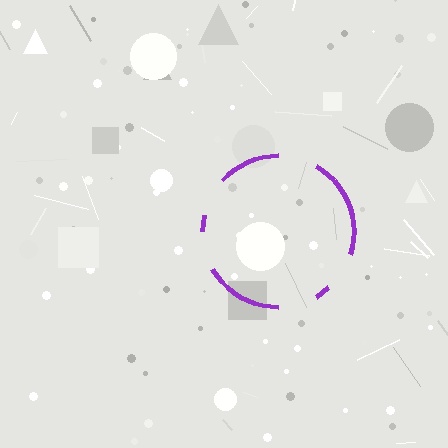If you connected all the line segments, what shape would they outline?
They would outline a circle.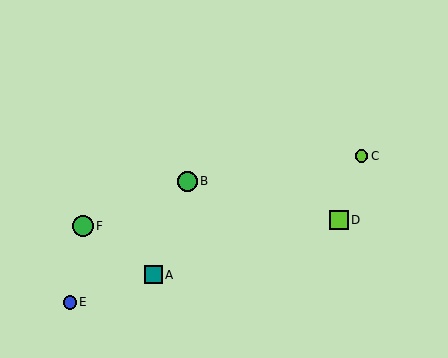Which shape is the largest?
The green circle (labeled F) is the largest.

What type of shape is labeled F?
Shape F is a green circle.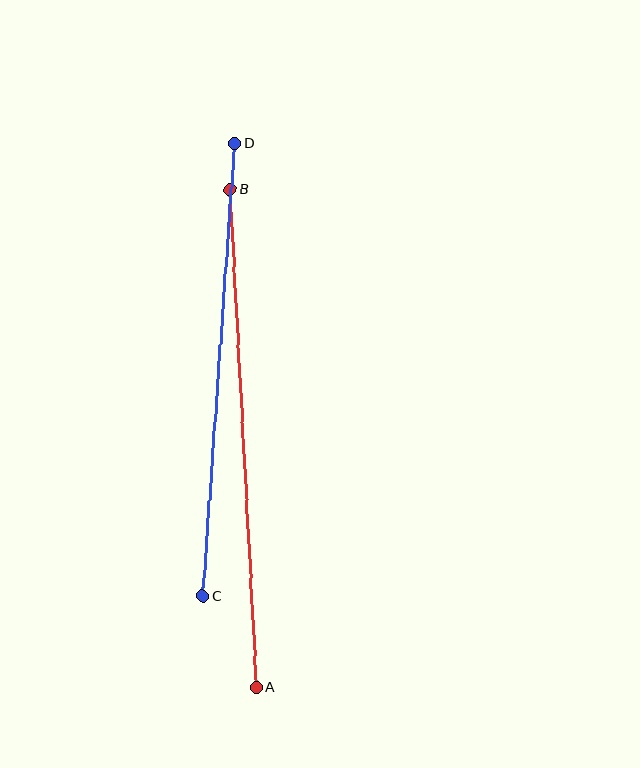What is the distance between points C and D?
The distance is approximately 454 pixels.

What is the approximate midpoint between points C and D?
The midpoint is at approximately (219, 369) pixels.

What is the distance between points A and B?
The distance is approximately 499 pixels.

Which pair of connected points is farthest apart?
Points A and B are farthest apart.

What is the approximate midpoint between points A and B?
The midpoint is at approximately (243, 438) pixels.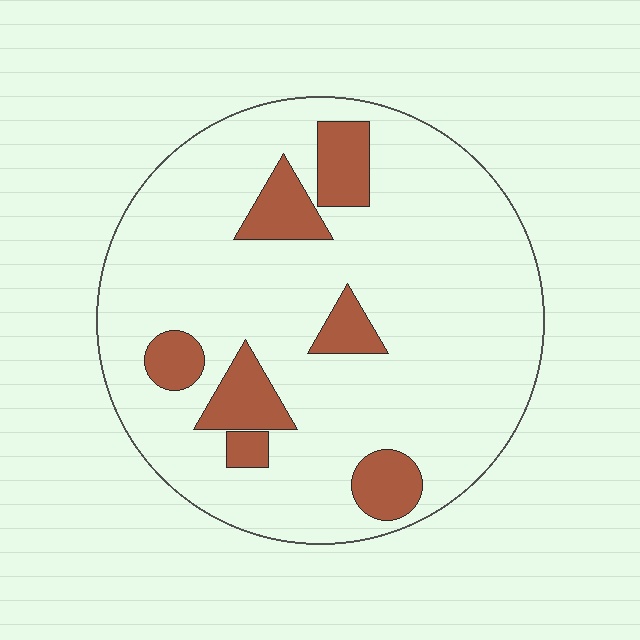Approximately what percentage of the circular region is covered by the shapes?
Approximately 15%.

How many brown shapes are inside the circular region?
7.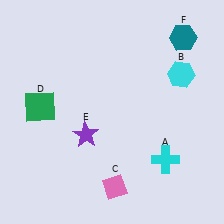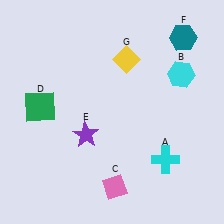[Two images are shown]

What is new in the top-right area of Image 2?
A yellow diamond (G) was added in the top-right area of Image 2.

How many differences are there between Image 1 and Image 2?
There is 1 difference between the two images.